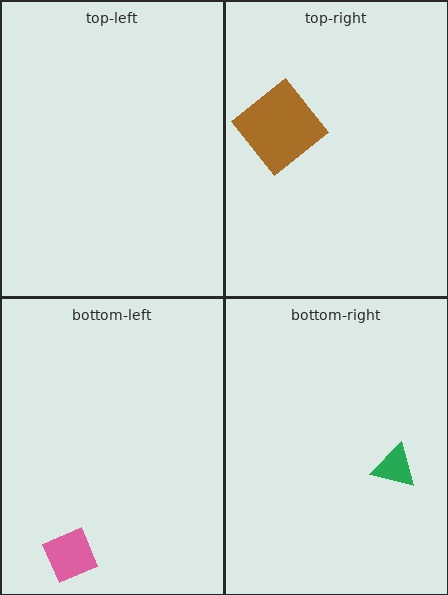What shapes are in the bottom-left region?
The pink diamond.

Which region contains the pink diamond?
The bottom-left region.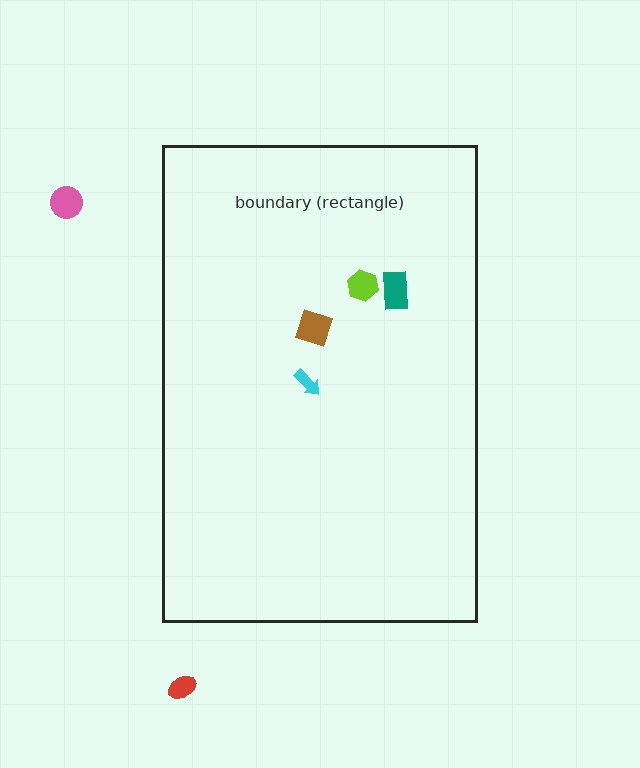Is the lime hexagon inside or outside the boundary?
Inside.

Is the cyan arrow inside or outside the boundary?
Inside.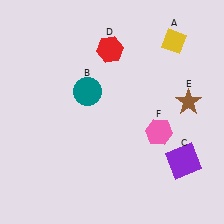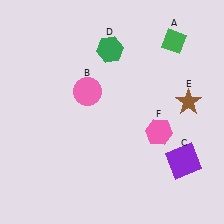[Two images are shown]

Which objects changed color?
A changed from yellow to green. B changed from teal to pink. D changed from red to green.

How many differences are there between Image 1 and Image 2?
There are 3 differences between the two images.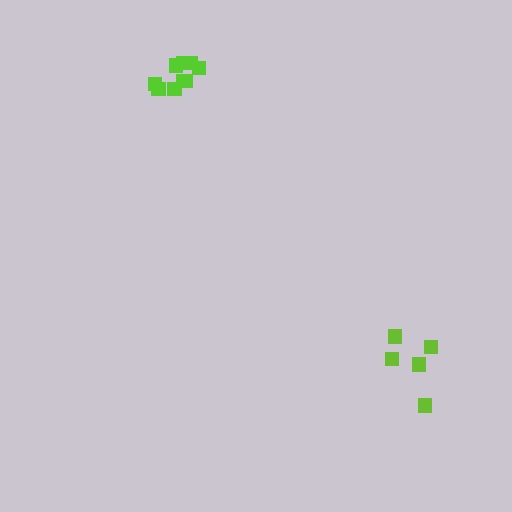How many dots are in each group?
Group 1: 5 dots, Group 2: 9 dots (14 total).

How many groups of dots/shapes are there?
There are 2 groups.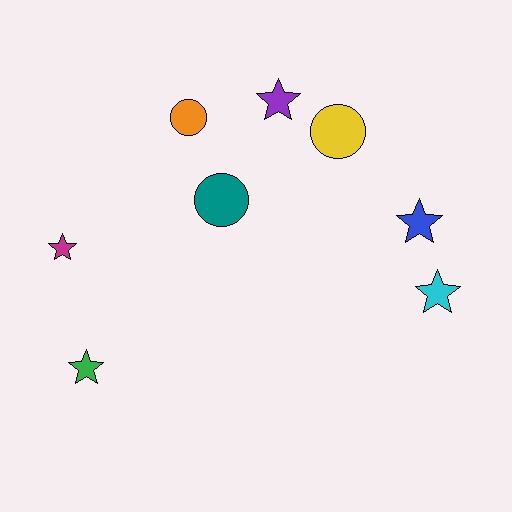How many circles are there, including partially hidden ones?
There are 3 circles.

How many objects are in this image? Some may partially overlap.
There are 8 objects.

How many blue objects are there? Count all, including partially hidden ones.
There is 1 blue object.